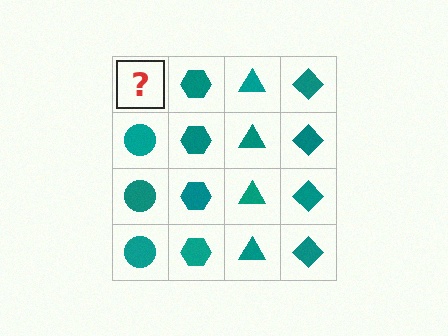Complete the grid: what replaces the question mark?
The question mark should be replaced with a teal circle.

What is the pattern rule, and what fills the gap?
The rule is that each column has a consistent shape. The gap should be filled with a teal circle.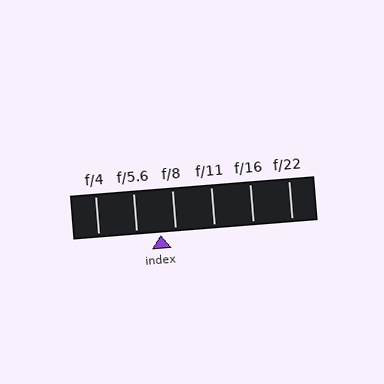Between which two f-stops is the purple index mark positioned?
The index mark is between f/5.6 and f/8.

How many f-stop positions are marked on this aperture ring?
There are 6 f-stop positions marked.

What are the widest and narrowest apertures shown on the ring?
The widest aperture shown is f/4 and the narrowest is f/22.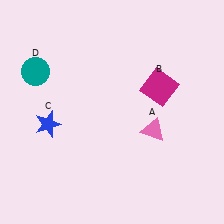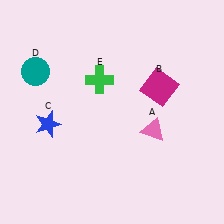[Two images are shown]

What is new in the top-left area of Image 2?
A green cross (E) was added in the top-left area of Image 2.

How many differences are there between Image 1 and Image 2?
There is 1 difference between the two images.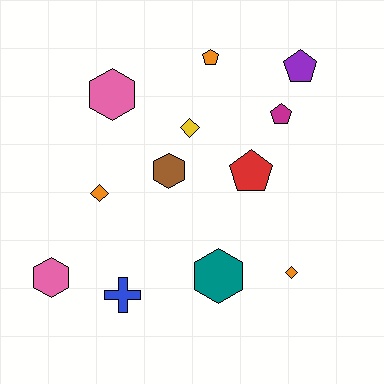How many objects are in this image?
There are 12 objects.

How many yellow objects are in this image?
There is 1 yellow object.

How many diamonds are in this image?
There are 3 diamonds.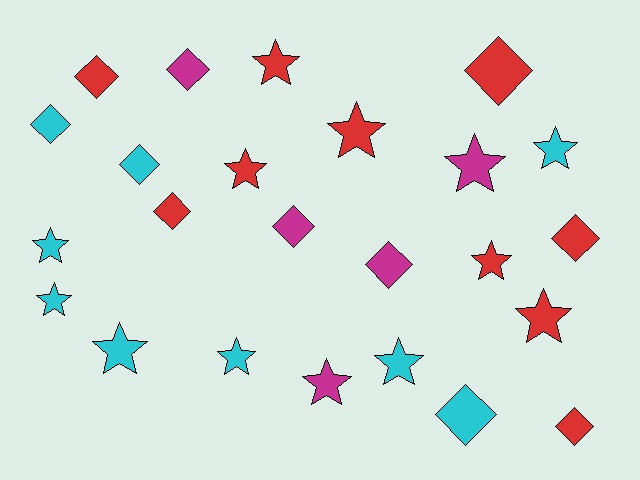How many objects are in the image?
There are 24 objects.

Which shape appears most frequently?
Star, with 13 objects.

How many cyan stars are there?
There are 6 cyan stars.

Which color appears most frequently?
Red, with 10 objects.